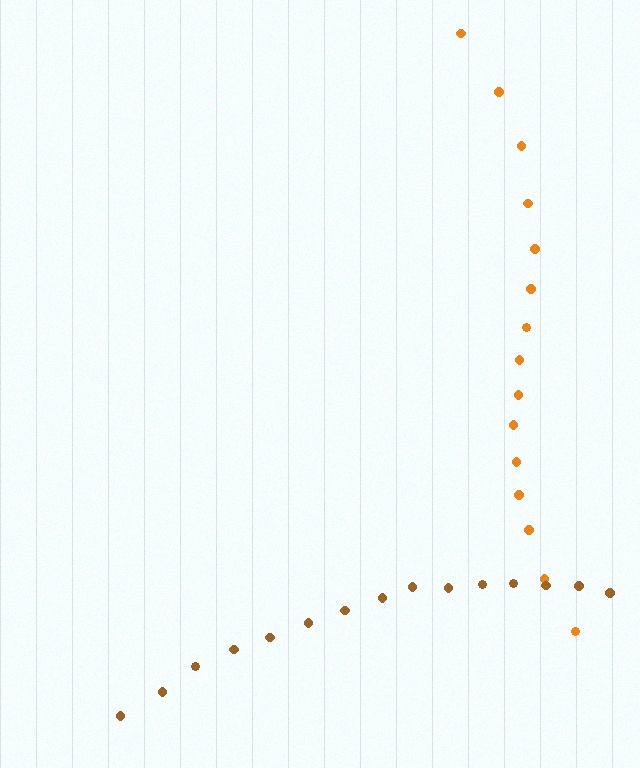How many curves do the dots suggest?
There are 2 distinct paths.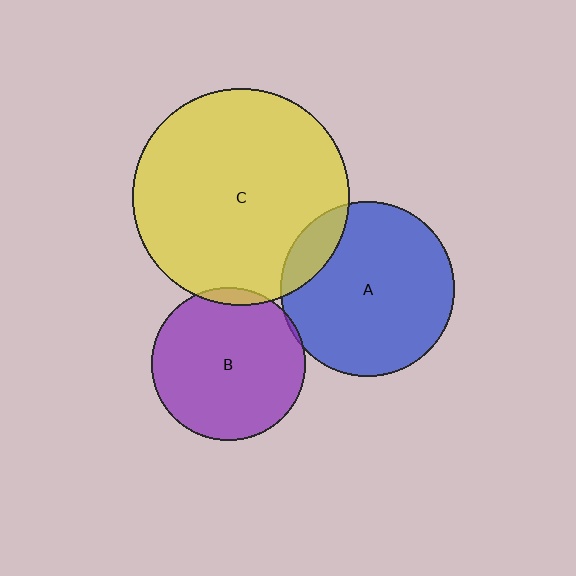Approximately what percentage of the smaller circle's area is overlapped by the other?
Approximately 5%.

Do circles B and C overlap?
Yes.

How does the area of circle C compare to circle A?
Approximately 1.5 times.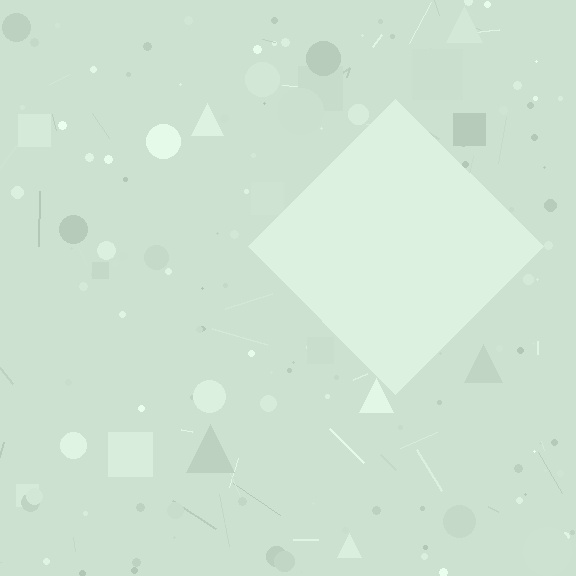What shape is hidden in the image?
A diamond is hidden in the image.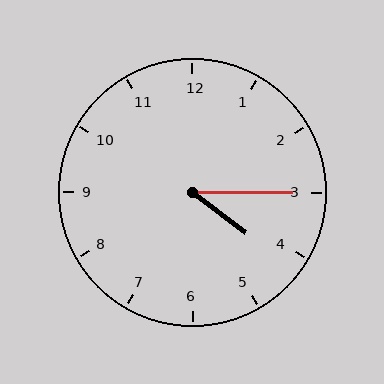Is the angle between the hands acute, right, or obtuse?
It is acute.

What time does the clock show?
4:15.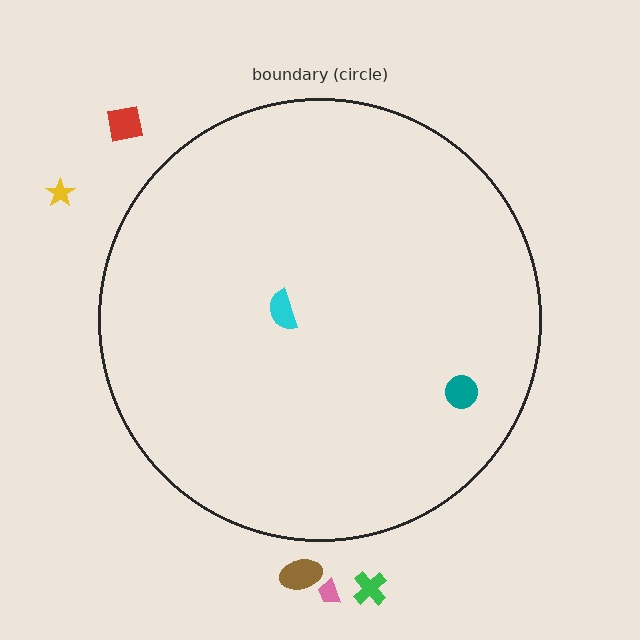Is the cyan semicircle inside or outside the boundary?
Inside.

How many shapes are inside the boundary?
2 inside, 5 outside.